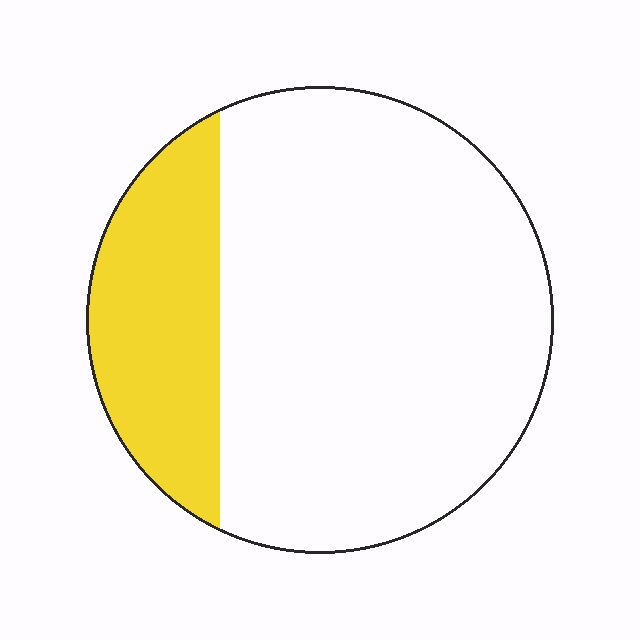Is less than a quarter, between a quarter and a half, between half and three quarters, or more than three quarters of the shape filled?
Less than a quarter.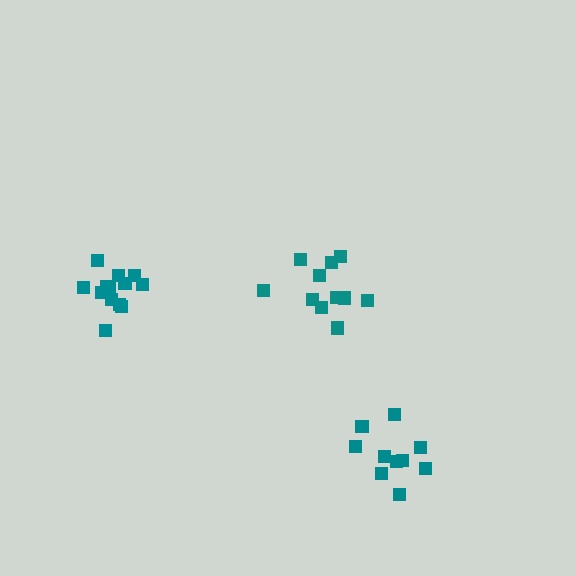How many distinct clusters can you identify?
There are 3 distinct clusters.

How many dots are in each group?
Group 1: 11 dots, Group 2: 10 dots, Group 3: 13 dots (34 total).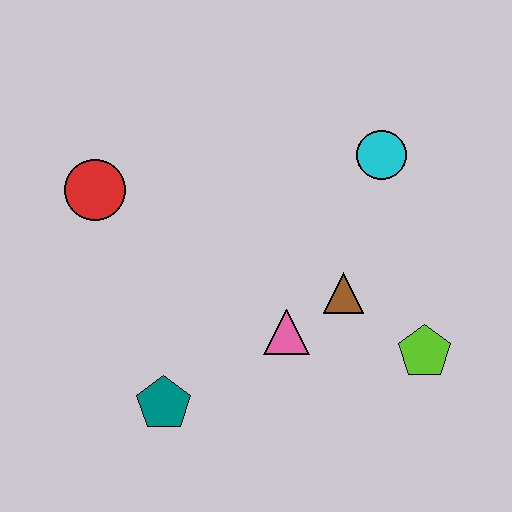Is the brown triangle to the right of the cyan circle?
No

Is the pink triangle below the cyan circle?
Yes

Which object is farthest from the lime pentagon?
The red circle is farthest from the lime pentagon.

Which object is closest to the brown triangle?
The pink triangle is closest to the brown triangle.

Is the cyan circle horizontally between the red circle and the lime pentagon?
Yes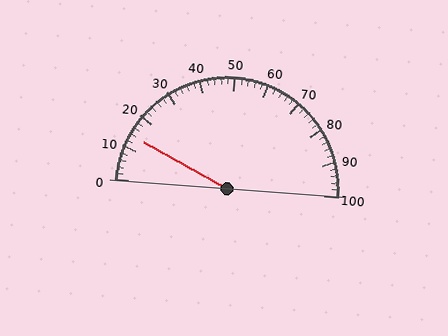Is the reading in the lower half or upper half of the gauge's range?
The reading is in the lower half of the range (0 to 100).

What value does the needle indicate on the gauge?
The needle indicates approximately 14.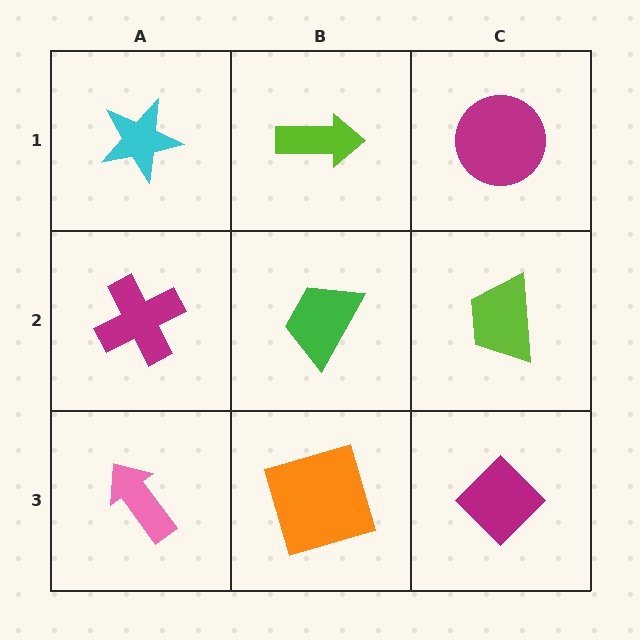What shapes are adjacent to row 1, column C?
A lime trapezoid (row 2, column C), a lime arrow (row 1, column B).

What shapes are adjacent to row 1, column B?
A green trapezoid (row 2, column B), a cyan star (row 1, column A), a magenta circle (row 1, column C).